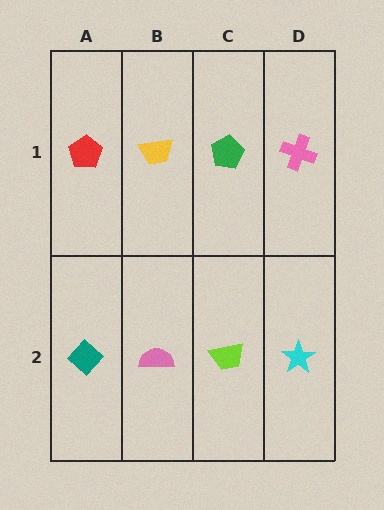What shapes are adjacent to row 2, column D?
A pink cross (row 1, column D), a lime trapezoid (row 2, column C).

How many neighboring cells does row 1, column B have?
3.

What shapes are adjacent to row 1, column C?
A lime trapezoid (row 2, column C), a yellow trapezoid (row 1, column B), a pink cross (row 1, column D).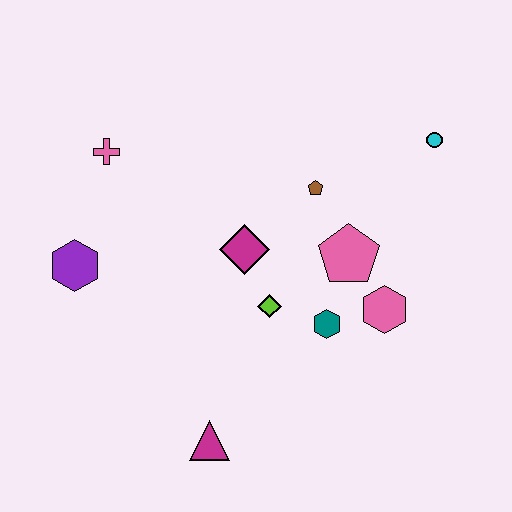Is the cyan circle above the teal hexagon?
Yes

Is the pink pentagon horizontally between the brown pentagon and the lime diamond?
No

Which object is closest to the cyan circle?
The brown pentagon is closest to the cyan circle.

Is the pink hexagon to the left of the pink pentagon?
No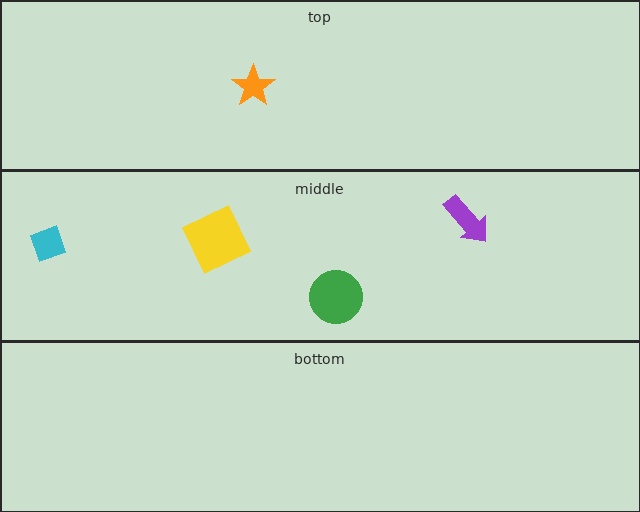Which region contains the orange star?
The top region.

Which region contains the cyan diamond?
The middle region.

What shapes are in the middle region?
The green circle, the yellow square, the purple arrow, the cyan diamond.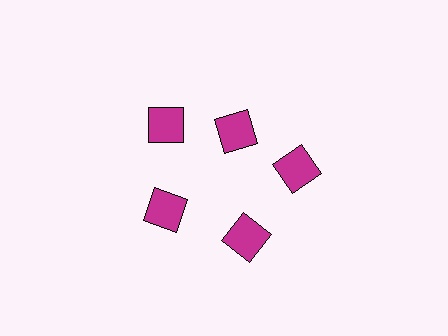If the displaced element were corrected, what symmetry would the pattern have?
It would have 5-fold rotational symmetry — the pattern would map onto itself every 72 degrees.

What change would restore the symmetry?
The symmetry would be restored by moving it outward, back onto the ring so that all 5 diamonds sit at equal angles and equal distance from the center.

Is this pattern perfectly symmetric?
No. The 5 magenta diamonds are arranged in a ring, but one element near the 1 o'clock position is pulled inward toward the center, breaking the 5-fold rotational symmetry.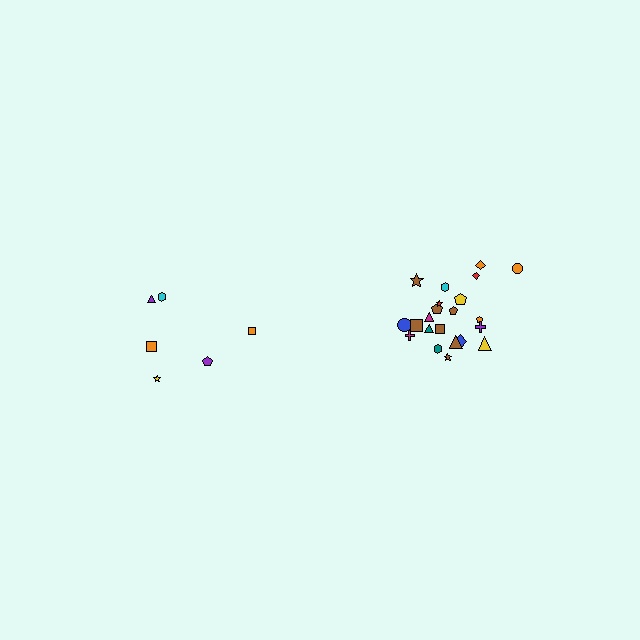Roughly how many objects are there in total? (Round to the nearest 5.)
Roughly 30 objects in total.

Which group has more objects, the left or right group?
The right group.